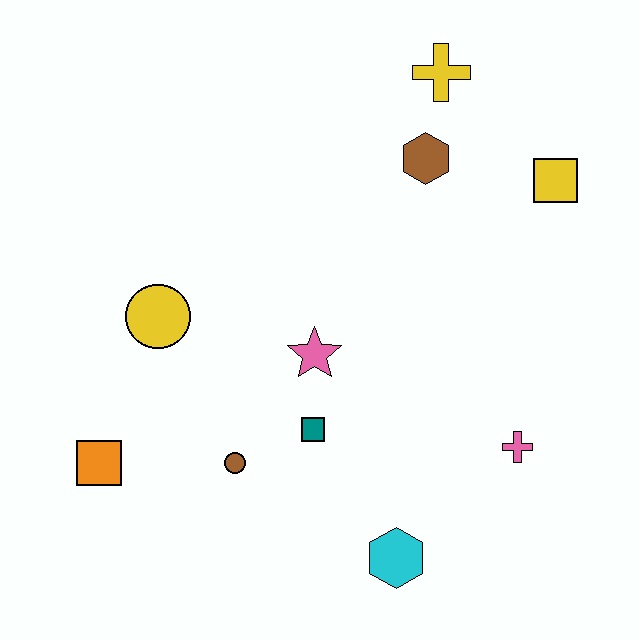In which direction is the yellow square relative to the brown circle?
The yellow square is to the right of the brown circle.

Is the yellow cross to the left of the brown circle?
No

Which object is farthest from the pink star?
The yellow cross is farthest from the pink star.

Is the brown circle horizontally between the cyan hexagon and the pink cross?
No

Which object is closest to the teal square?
The pink star is closest to the teal square.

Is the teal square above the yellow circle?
No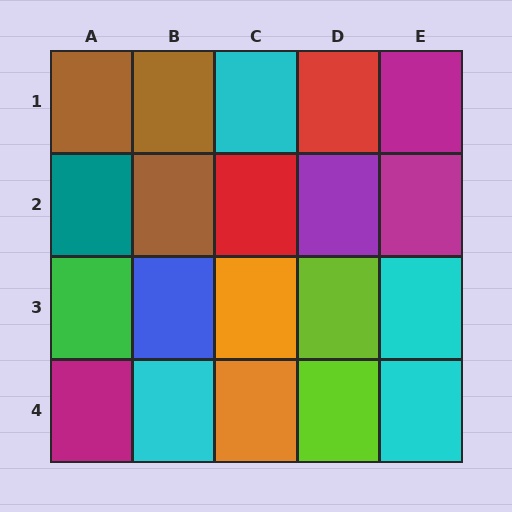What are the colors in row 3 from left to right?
Green, blue, orange, lime, cyan.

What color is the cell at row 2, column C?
Red.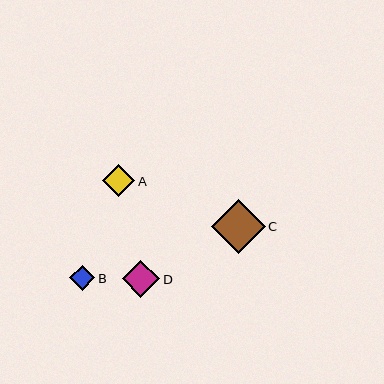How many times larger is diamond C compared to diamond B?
Diamond C is approximately 2.1 times the size of diamond B.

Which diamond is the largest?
Diamond C is the largest with a size of approximately 54 pixels.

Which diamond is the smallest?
Diamond B is the smallest with a size of approximately 25 pixels.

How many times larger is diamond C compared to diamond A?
Diamond C is approximately 1.6 times the size of diamond A.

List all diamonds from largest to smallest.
From largest to smallest: C, D, A, B.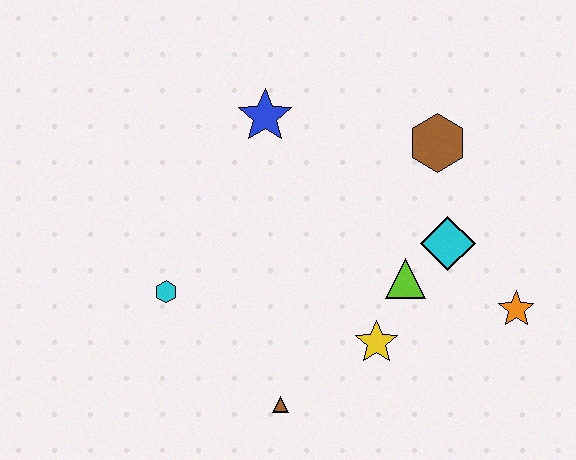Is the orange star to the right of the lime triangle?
Yes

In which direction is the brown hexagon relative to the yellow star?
The brown hexagon is above the yellow star.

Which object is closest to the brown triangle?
The yellow star is closest to the brown triangle.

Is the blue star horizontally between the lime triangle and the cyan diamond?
No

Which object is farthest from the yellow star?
The blue star is farthest from the yellow star.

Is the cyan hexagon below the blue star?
Yes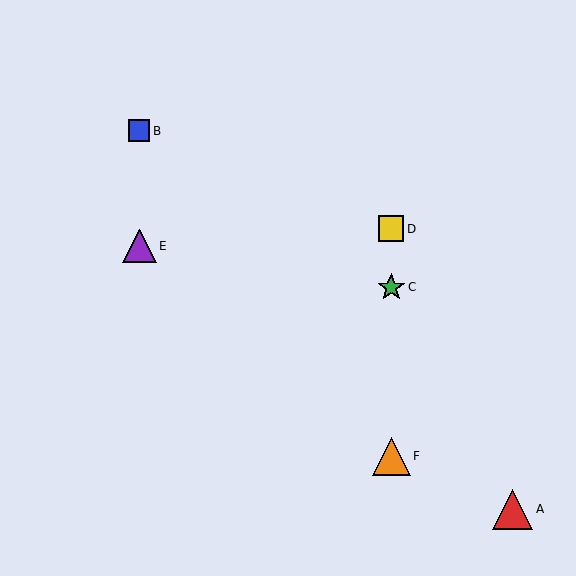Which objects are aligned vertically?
Objects C, D, F are aligned vertically.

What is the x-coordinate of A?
Object A is at x≈513.